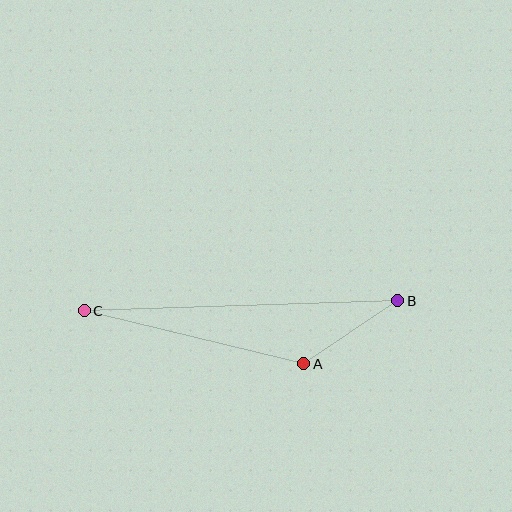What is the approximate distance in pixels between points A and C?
The distance between A and C is approximately 226 pixels.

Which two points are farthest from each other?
Points B and C are farthest from each other.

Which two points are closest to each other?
Points A and B are closest to each other.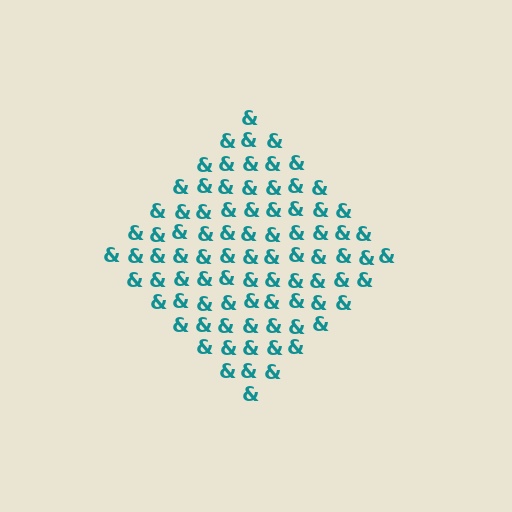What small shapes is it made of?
It is made of small ampersands.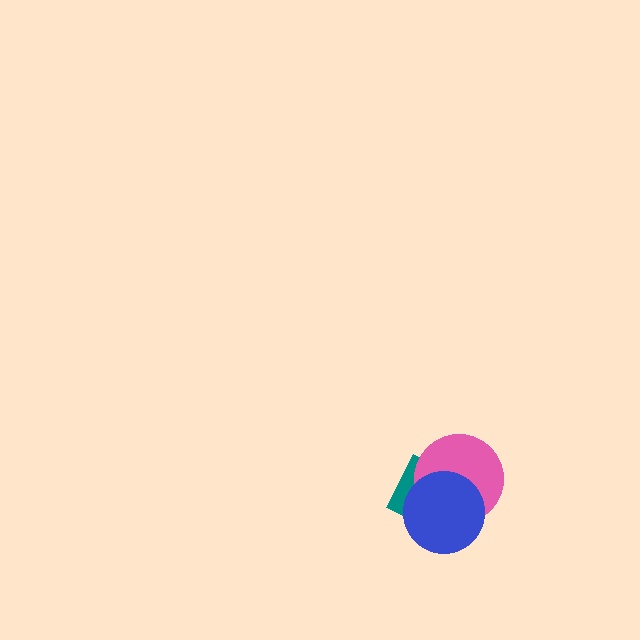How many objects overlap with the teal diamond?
2 objects overlap with the teal diamond.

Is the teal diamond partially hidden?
Yes, it is partially covered by another shape.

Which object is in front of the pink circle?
The blue circle is in front of the pink circle.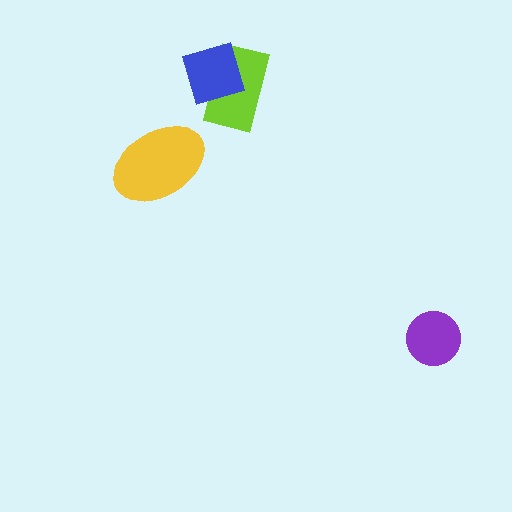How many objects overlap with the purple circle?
0 objects overlap with the purple circle.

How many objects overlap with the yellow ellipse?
0 objects overlap with the yellow ellipse.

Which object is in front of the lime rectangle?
The blue square is in front of the lime rectangle.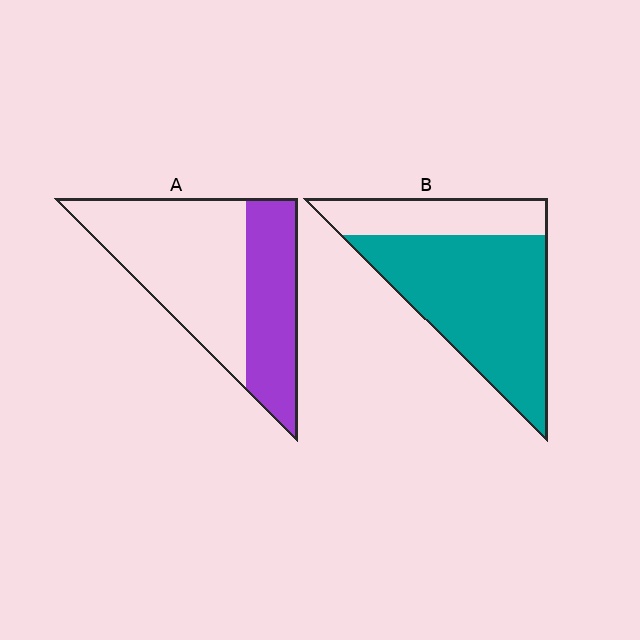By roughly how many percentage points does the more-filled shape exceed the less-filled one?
By roughly 35 percentage points (B over A).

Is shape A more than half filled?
No.